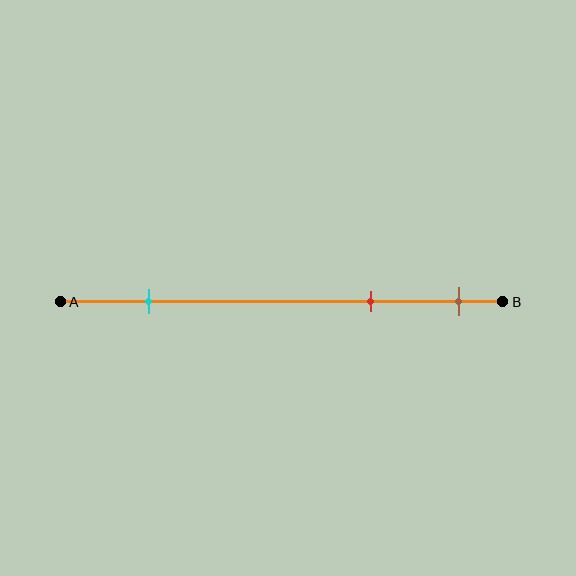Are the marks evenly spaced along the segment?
No, the marks are not evenly spaced.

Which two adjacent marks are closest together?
The red and brown marks are the closest adjacent pair.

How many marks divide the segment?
There are 3 marks dividing the segment.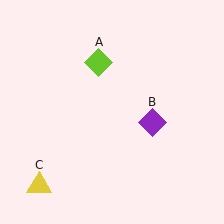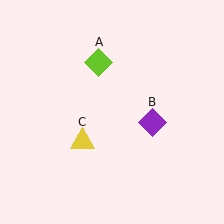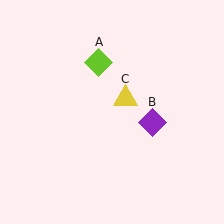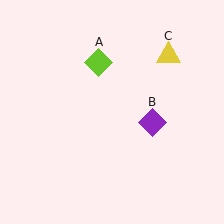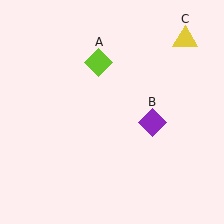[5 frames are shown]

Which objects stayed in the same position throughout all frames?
Lime diamond (object A) and purple diamond (object B) remained stationary.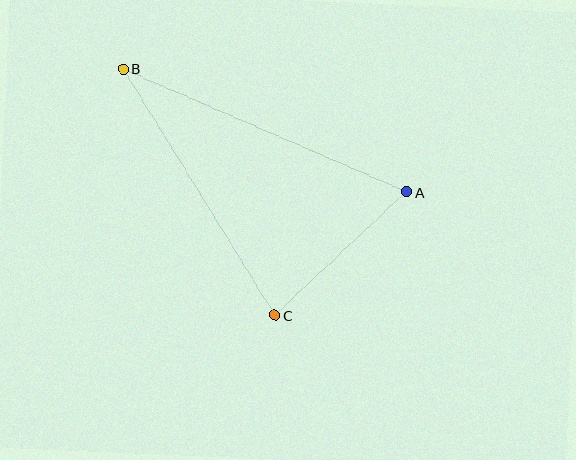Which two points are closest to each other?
Points A and C are closest to each other.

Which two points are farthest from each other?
Points A and B are farthest from each other.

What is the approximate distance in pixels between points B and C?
The distance between B and C is approximately 289 pixels.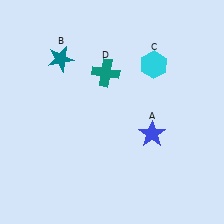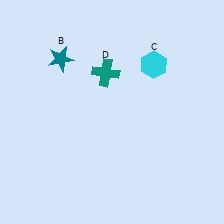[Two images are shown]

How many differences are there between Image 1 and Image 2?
There is 1 difference between the two images.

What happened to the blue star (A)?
The blue star (A) was removed in Image 2. It was in the bottom-right area of Image 1.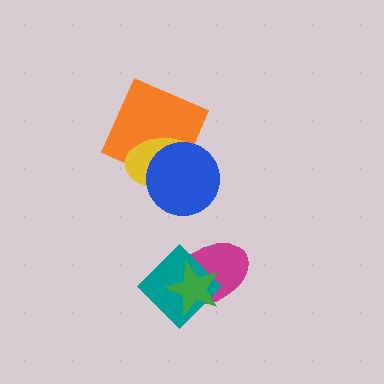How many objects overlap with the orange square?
2 objects overlap with the orange square.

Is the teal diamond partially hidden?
Yes, it is partially covered by another shape.